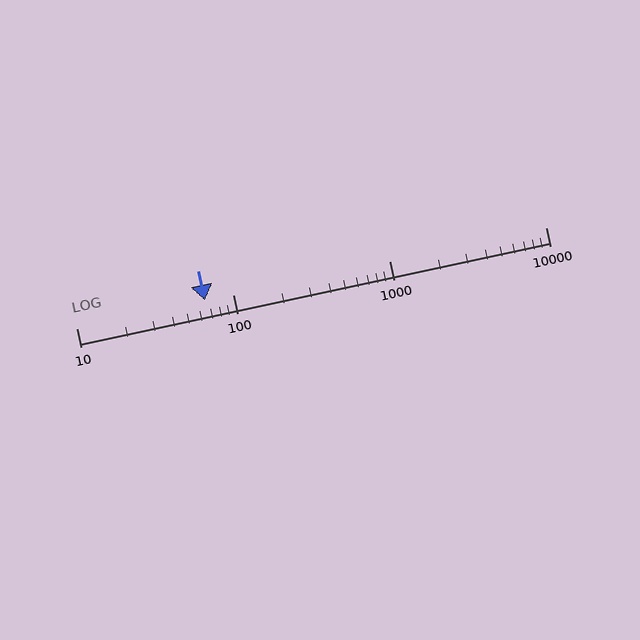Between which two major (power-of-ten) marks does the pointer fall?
The pointer is between 10 and 100.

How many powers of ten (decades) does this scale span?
The scale spans 3 decades, from 10 to 10000.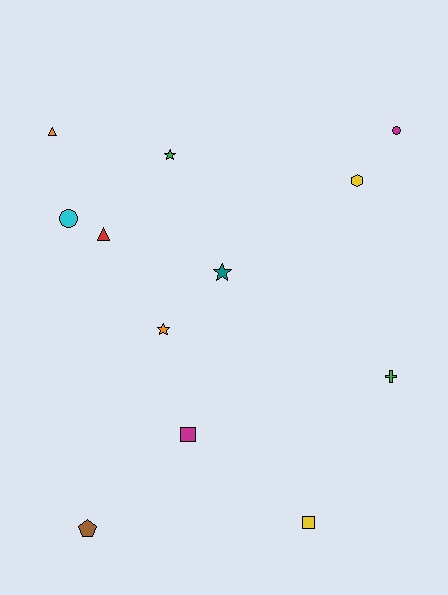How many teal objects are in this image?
There is 1 teal object.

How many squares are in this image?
There are 2 squares.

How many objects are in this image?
There are 12 objects.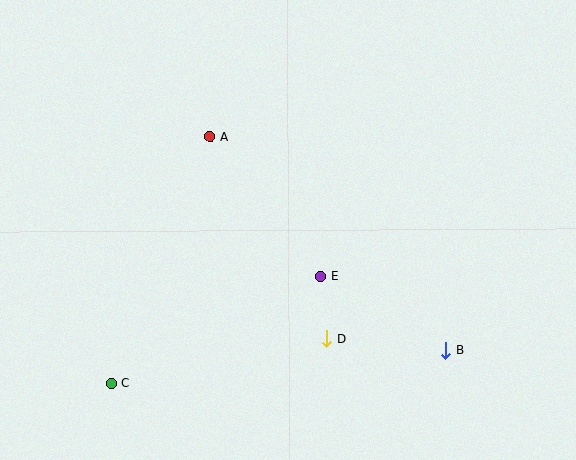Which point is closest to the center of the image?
Point E at (321, 276) is closest to the center.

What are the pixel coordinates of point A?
Point A is at (210, 137).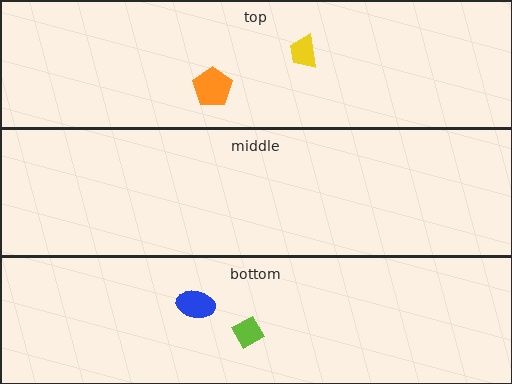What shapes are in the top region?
The orange pentagon, the yellow trapezoid.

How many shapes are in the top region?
2.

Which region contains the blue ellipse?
The bottom region.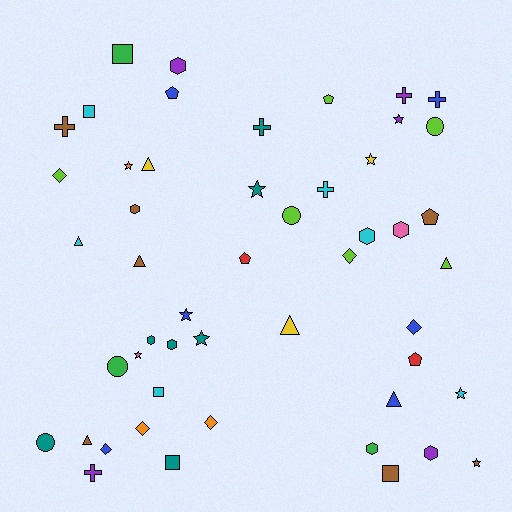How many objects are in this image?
There are 50 objects.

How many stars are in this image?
There are 9 stars.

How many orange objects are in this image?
There are 3 orange objects.